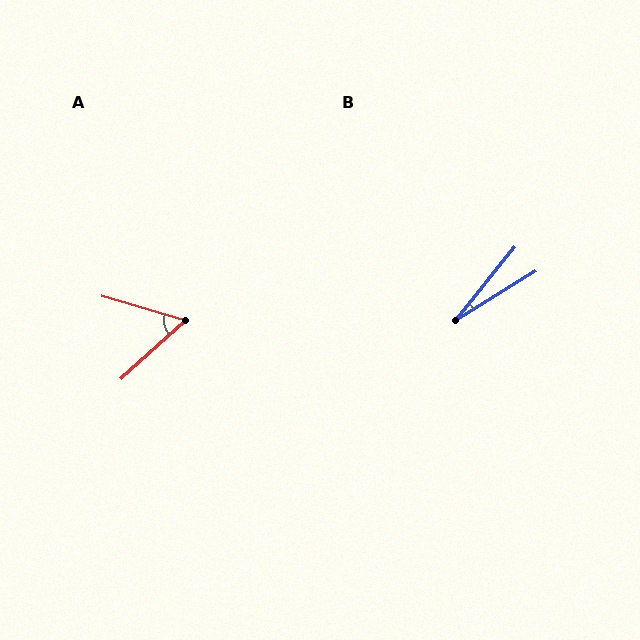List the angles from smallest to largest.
B (19°), A (59°).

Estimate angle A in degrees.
Approximately 59 degrees.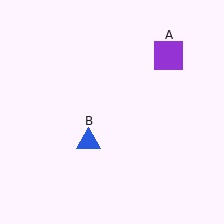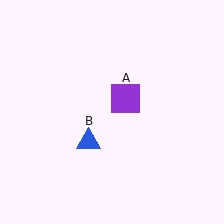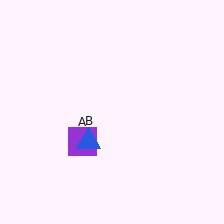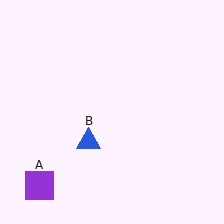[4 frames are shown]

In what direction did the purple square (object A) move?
The purple square (object A) moved down and to the left.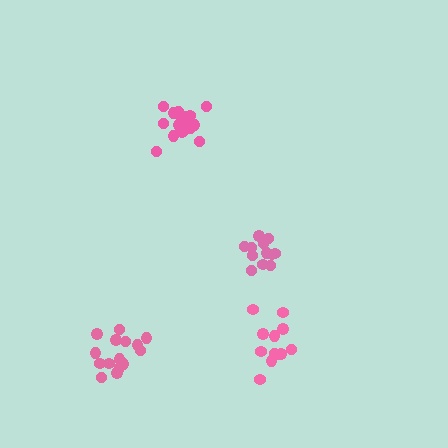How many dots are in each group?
Group 1: 12 dots, Group 2: 12 dots, Group 3: 17 dots, Group 4: 15 dots (56 total).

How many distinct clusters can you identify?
There are 4 distinct clusters.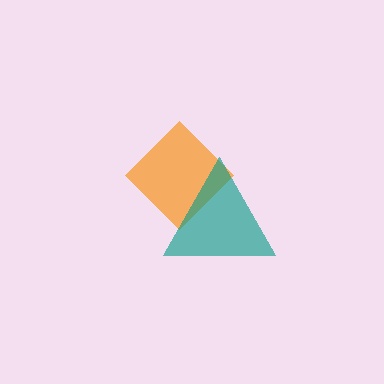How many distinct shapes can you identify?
There are 2 distinct shapes: an orange diamond, a teal triangle.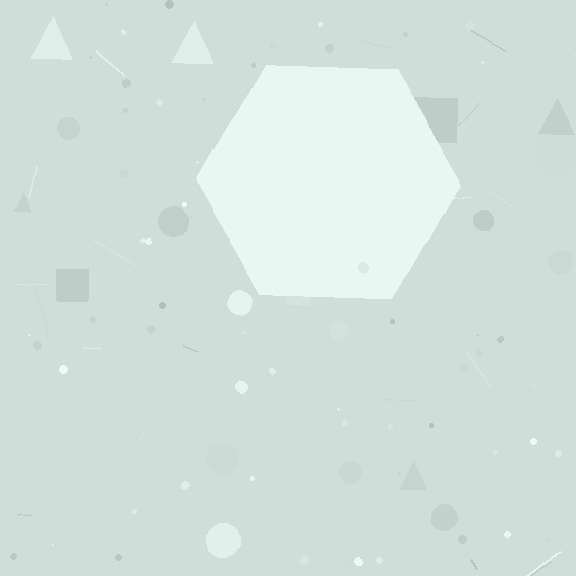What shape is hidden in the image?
A hexagon is hidden in the image.